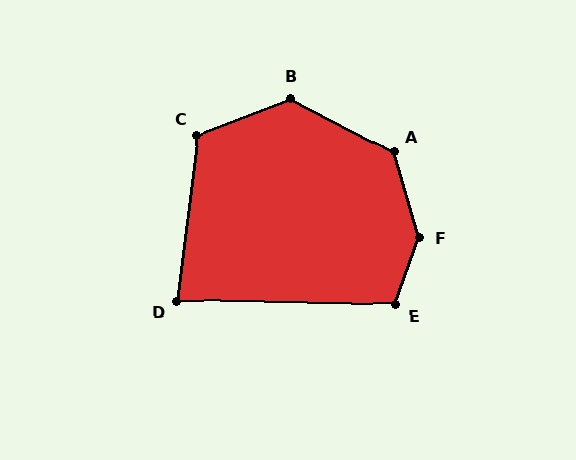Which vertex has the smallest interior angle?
D, at approximately 84 degrees.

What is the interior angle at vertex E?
Approximately 108 degrees (obtuse).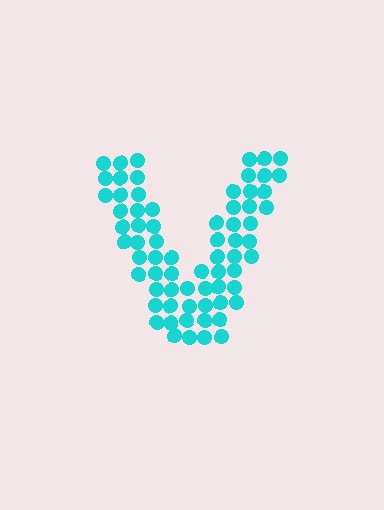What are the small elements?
The small elements are circles.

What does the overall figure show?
The overall figure shows the letter V.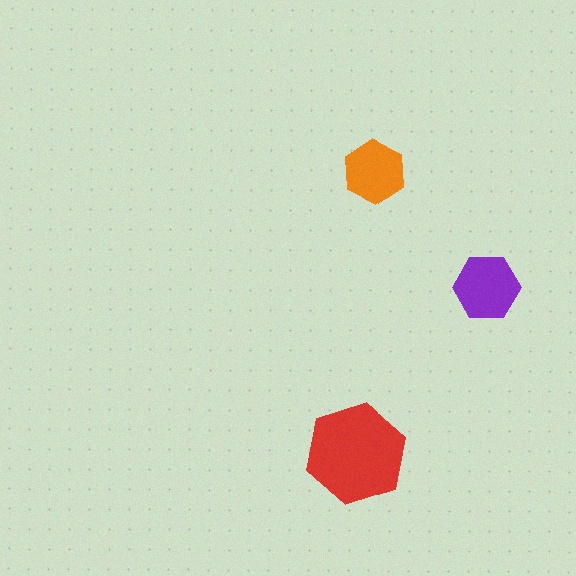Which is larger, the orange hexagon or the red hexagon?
The red one.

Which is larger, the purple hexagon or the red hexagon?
The red one.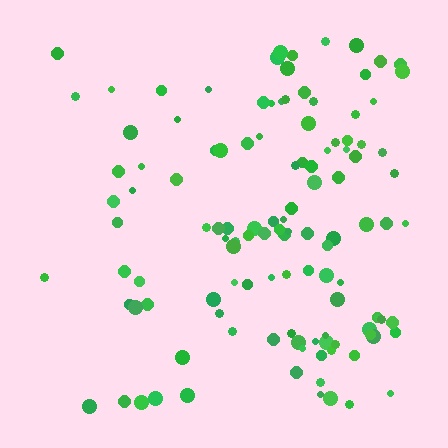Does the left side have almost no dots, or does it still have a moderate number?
Still a moderate number, just noticeably fewer than the right.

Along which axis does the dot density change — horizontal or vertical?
Horizontal.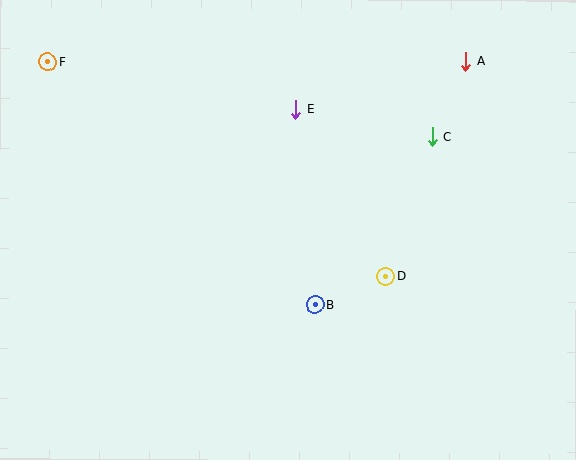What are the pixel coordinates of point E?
Point E is at (296, 109).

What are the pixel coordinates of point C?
Point C is at (432, 136).